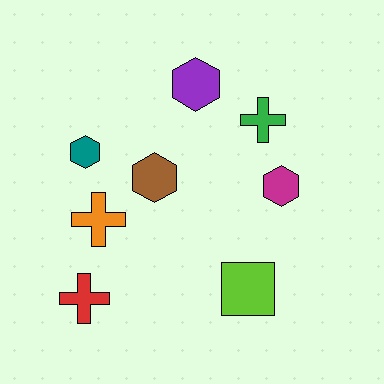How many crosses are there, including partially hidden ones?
There are 3 crosses.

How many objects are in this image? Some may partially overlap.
There are 8 objects.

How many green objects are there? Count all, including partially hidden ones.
There is 1 green object.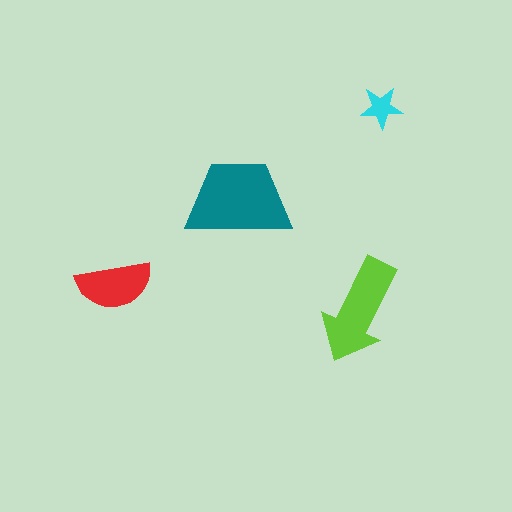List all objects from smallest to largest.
The cyan star, the red semicircle, the lime arrow, the teal trapezoid.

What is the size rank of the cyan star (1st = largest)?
4th.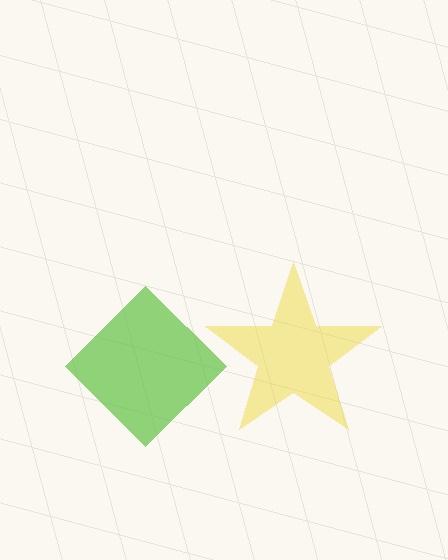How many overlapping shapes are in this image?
There are 2 overlapping shapes in the image.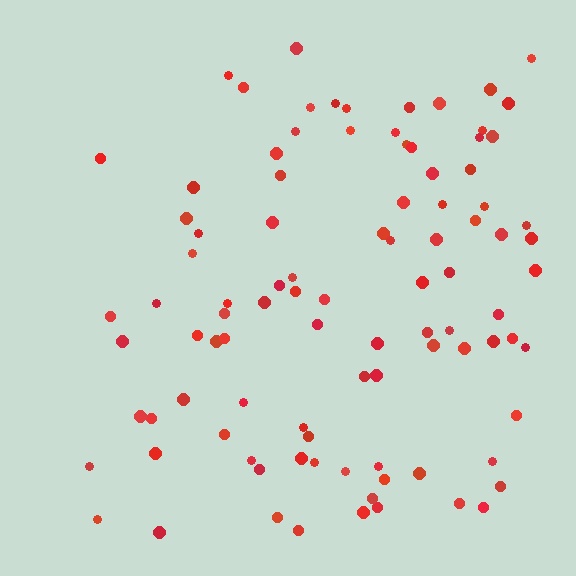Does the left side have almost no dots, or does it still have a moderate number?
Still a moderate number, just noticeably fewer than the right.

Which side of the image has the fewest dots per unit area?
The left.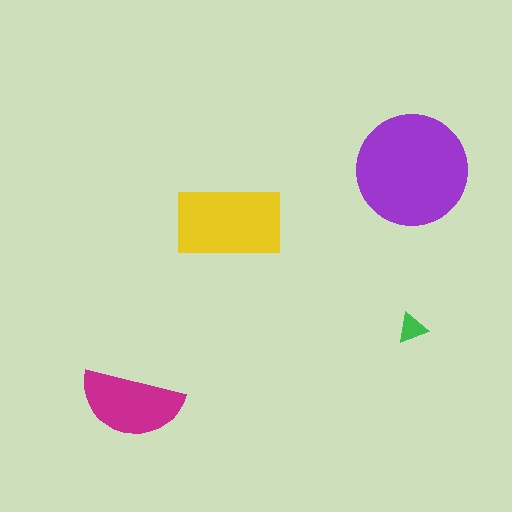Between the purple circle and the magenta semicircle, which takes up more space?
The purple circle.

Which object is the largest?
The purple circle.